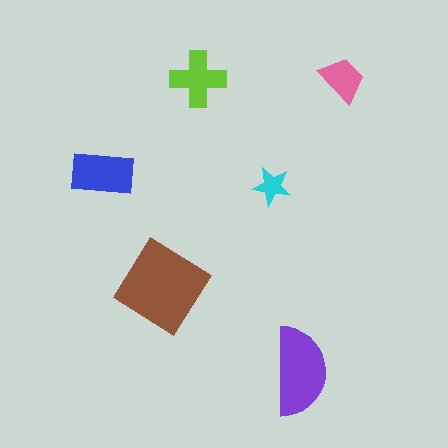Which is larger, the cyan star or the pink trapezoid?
The pink trapezoid.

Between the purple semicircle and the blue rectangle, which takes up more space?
The purple semicircle.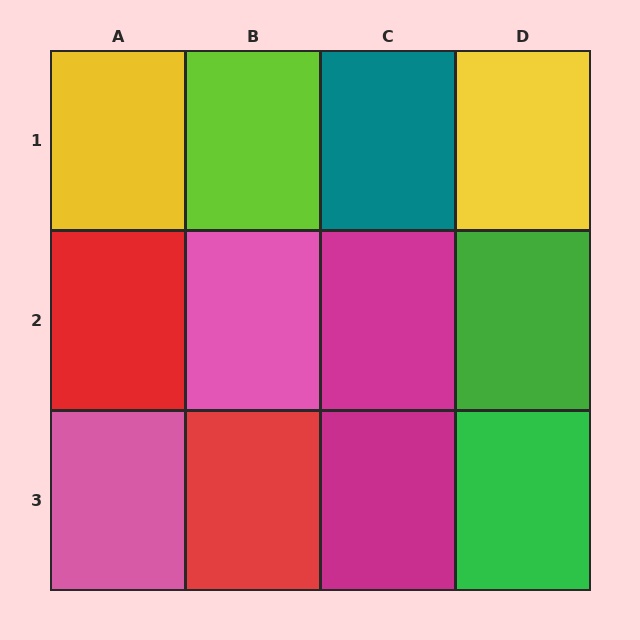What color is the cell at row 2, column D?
Green.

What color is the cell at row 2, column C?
Magenta.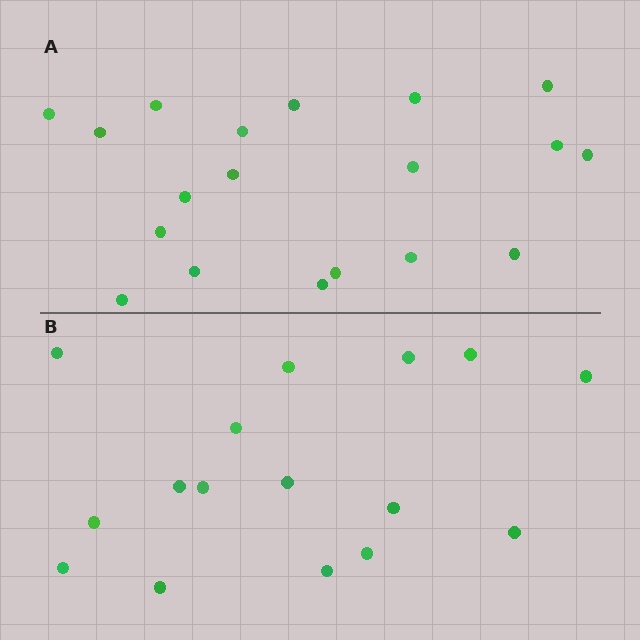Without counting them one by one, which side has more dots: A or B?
Region A (the top region) has more dots.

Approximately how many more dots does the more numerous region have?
Region A has just a few more — roughly 2 or 3 more dots than region B.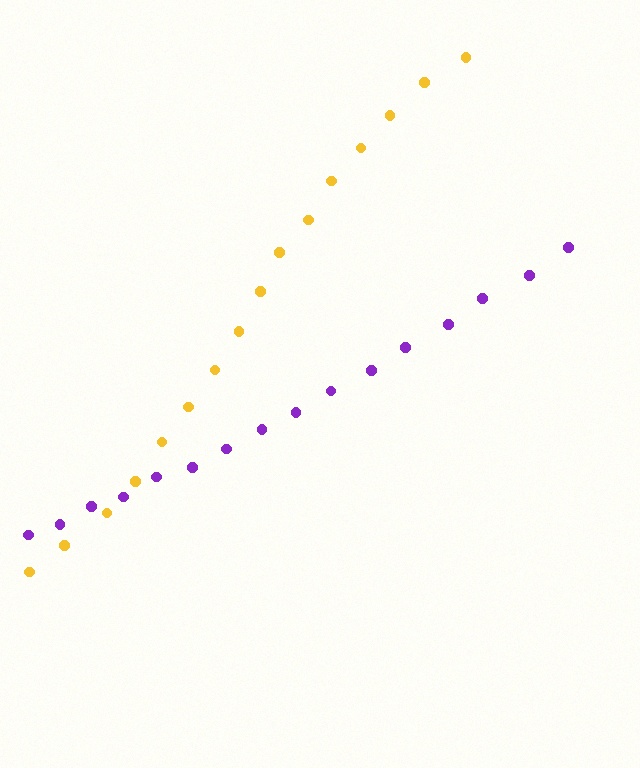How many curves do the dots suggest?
There are 2 distinct paths.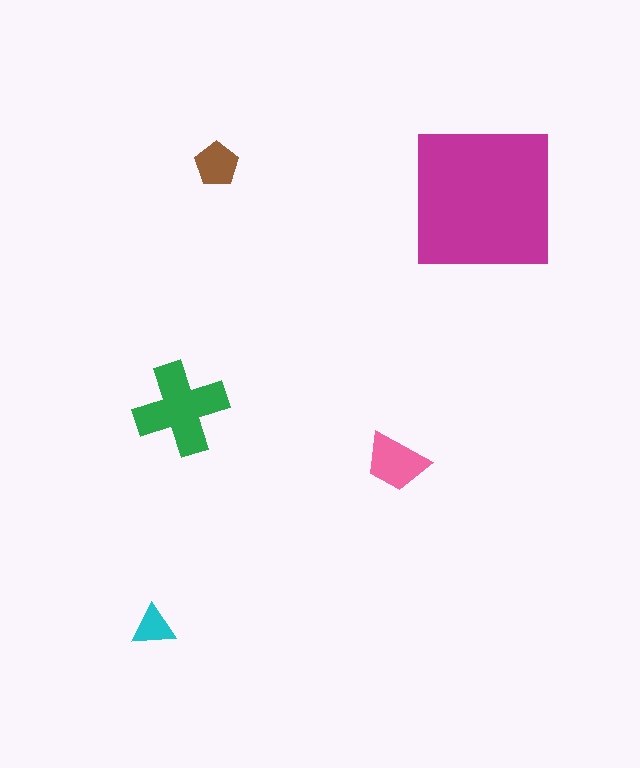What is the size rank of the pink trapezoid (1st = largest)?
3rd.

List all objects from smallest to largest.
The cyan triangle, the brown pentagon, the pink trapezoid, the green cross, the magenta square.